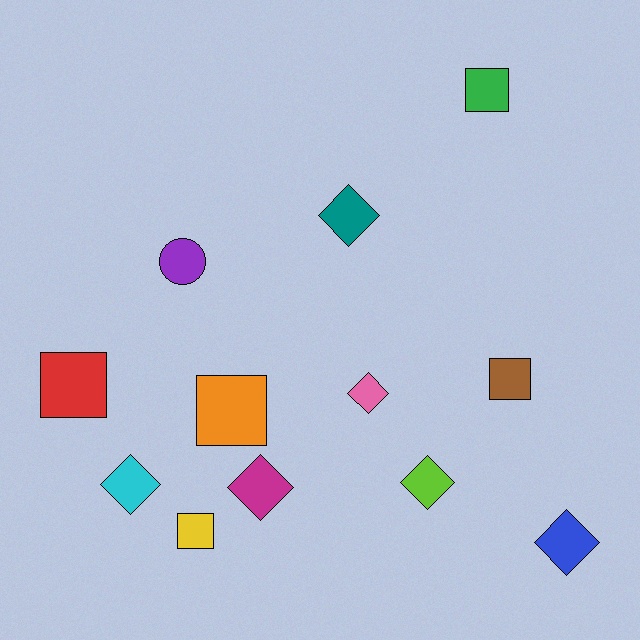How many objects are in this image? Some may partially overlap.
There are 12 objects.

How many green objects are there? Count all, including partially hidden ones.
There is 1 green object.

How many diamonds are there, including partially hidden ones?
There are 6 diamonds.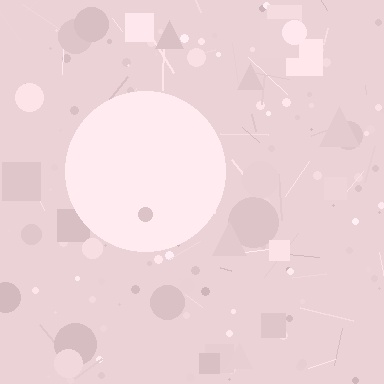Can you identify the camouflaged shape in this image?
The camouflaged shape is a circle.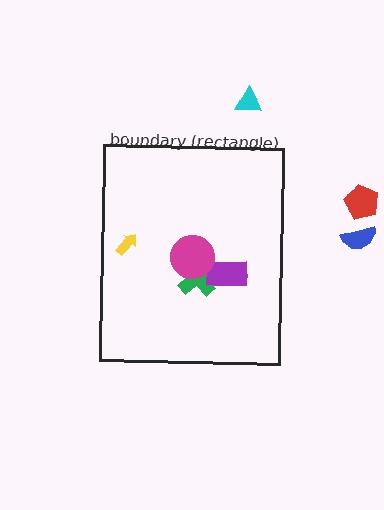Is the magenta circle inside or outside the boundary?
Inside.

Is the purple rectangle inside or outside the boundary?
Inside.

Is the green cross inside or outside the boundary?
Inside.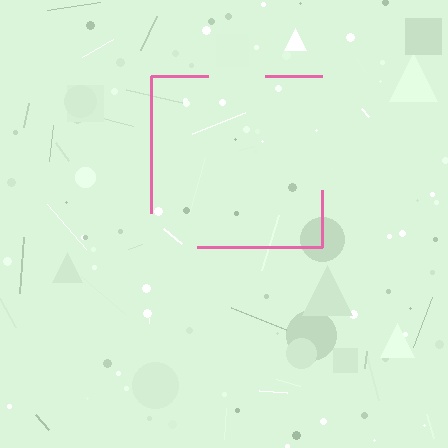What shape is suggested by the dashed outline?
The dashed outline suggests a square.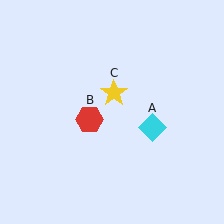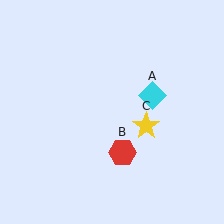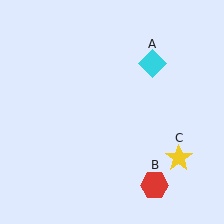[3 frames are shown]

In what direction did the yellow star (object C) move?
The yellow star (object C) moved down and to the right.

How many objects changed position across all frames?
3 objects changed position: cyan diamond (object A), red hexagon (object B), yellow star (object C).